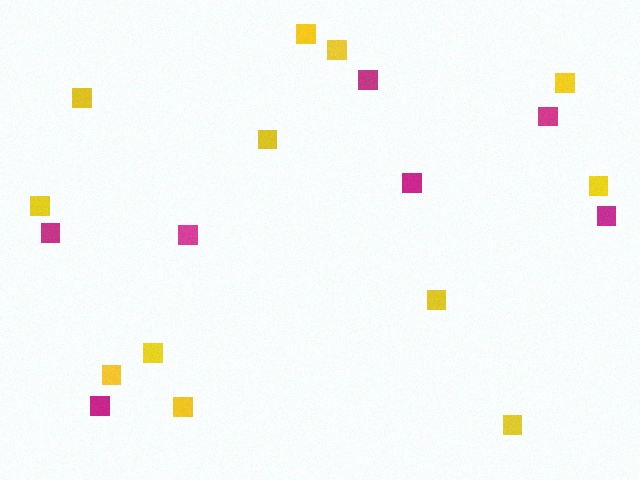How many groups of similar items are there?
There are 2 groups: one group of magenta squares (7) and one group of yellow squares (12).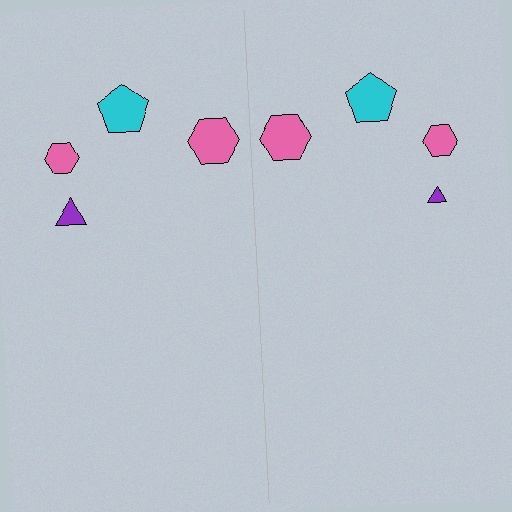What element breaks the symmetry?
The purple triangle on the right side has a different size than its mirror counterpart.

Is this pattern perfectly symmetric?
No, the pattern is not perfectly symmetric. The purple triangle on the right side has a different size than its mirror counterpart.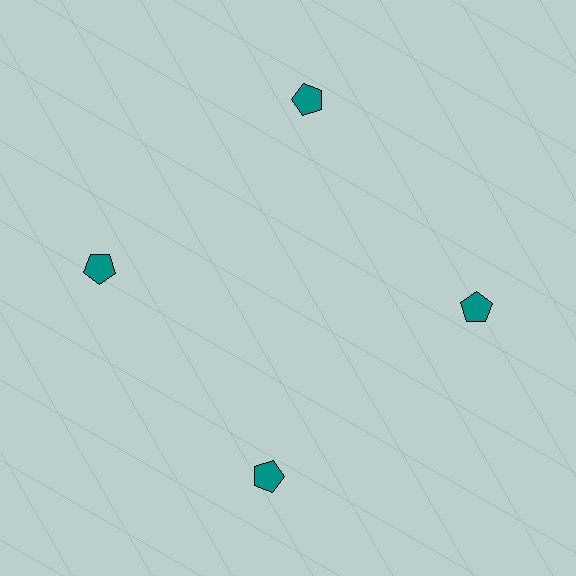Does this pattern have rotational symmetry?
Yes, this pattern has 4-fold rotational symmetry. It looks the same after rotating 90 degrees around the center.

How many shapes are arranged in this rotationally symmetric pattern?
There are 4 shapes, arranged in 4 groups of 1.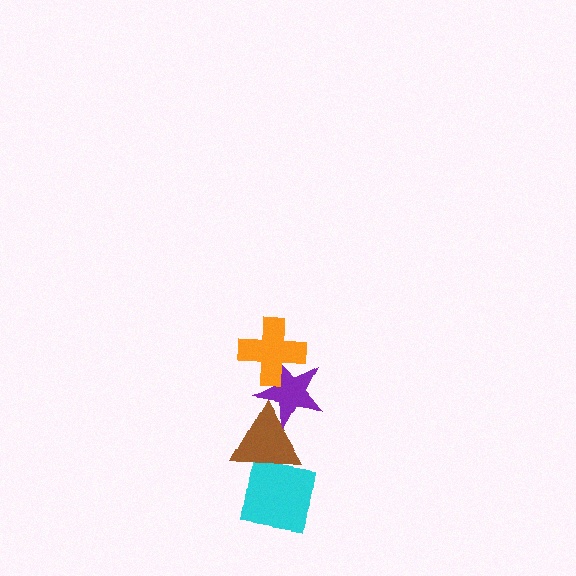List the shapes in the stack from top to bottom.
From top to bottom: the orange cross, the purple star, the brown triangle, the cyan square.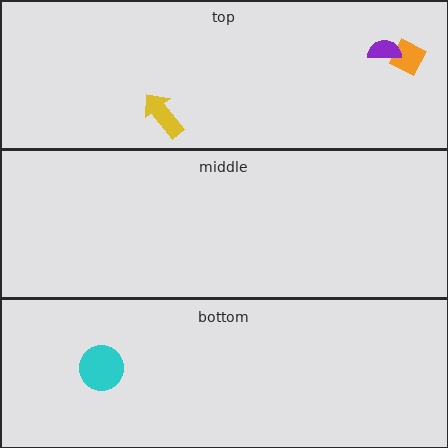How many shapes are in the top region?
3.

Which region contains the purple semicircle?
The top region.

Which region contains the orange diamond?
The top region.